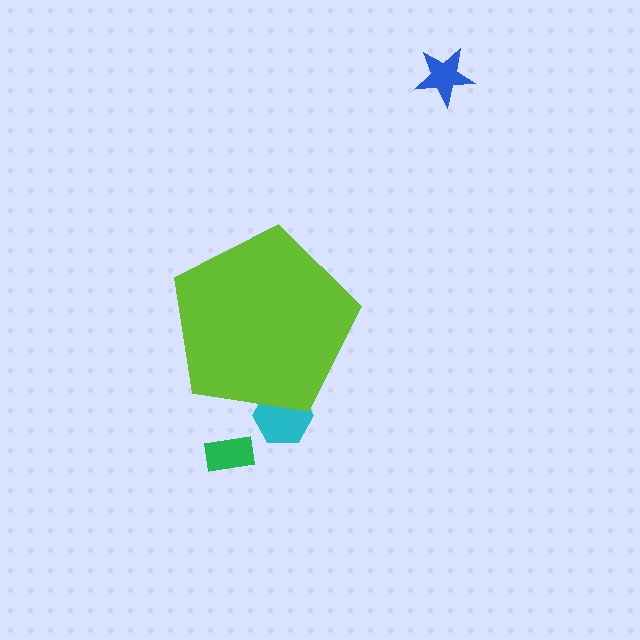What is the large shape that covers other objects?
A lime pentagon.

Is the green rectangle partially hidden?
No, the green rectangle is fully visible.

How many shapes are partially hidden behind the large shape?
1 shape is partially hidden.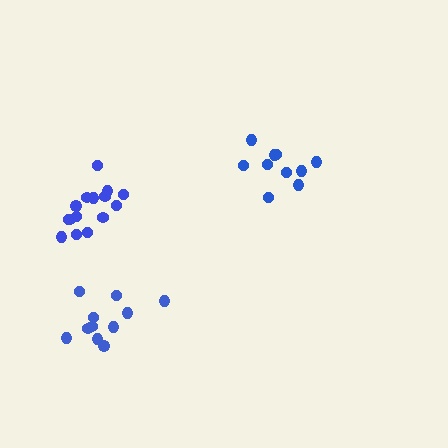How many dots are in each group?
Group 1: 10 dots, Group 2: 11 dots, Group 3: 15 dots (36 total).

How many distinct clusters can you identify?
There are 3 distinct clusters.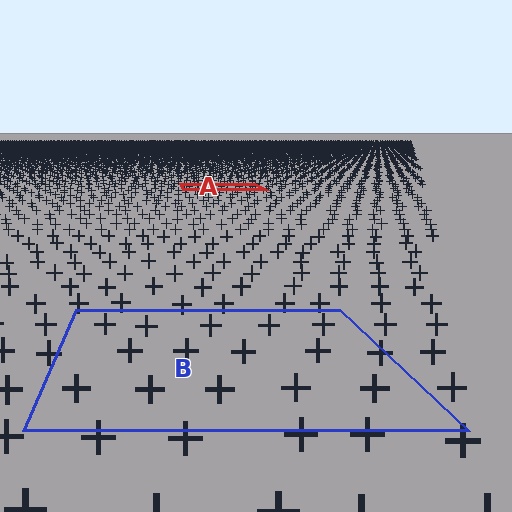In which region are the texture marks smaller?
The texture marks are smaller in region A, because it is farther away.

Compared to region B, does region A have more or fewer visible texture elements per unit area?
Region A has more texture elements per unit area — they are packed more densely because it is farther away.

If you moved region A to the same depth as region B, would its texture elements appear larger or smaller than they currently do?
They would appear larger. At a closer depth, the same texture elements are projected at a bigger on-screen size.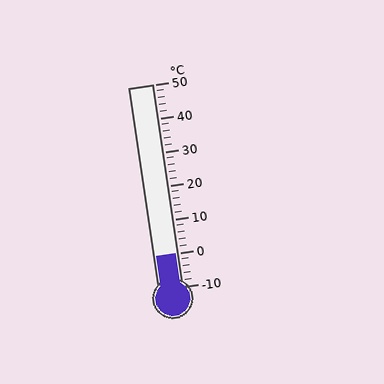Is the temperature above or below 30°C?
The temperature is below 30°C.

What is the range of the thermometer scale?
The thermometer scale ranges from -10°C to 50°C.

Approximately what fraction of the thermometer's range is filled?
The thermometer is filled to approximately 15% of its range.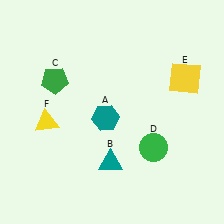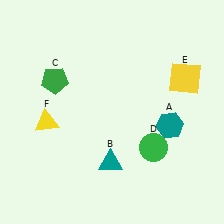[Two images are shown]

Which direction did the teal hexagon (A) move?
The teal hexagon (A) moved right.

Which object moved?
The teal hexagon (A) moved right.